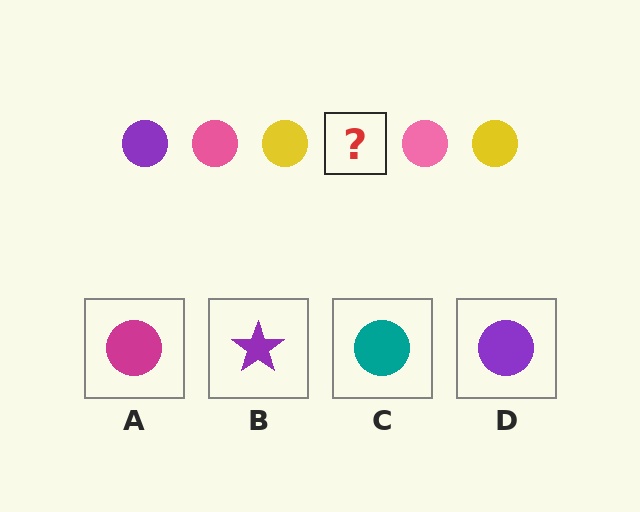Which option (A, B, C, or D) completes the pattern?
D.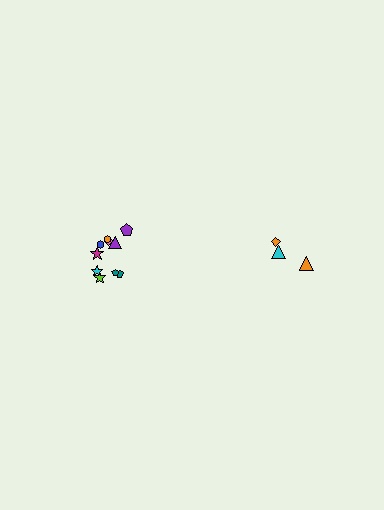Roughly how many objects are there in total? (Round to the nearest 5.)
Roughly 15 objects in total.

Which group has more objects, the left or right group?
The left group.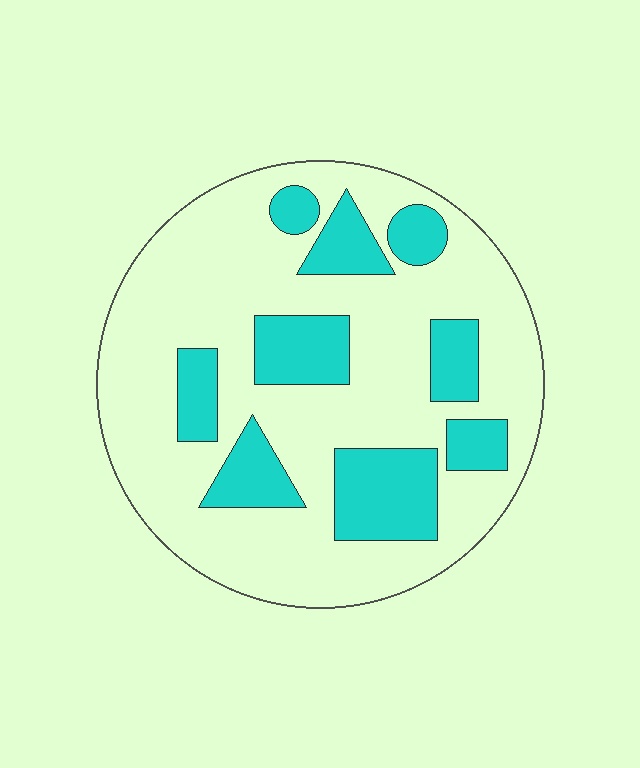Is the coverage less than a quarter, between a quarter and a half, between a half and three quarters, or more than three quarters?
Between a quarter and a half.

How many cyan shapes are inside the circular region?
9.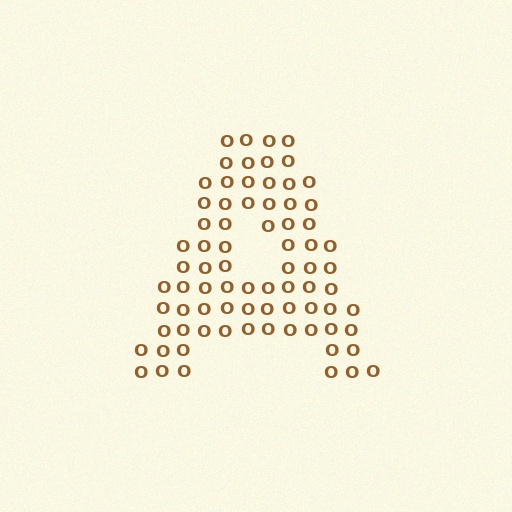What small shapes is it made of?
It is made of small letter O's.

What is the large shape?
The large shape is the letter A.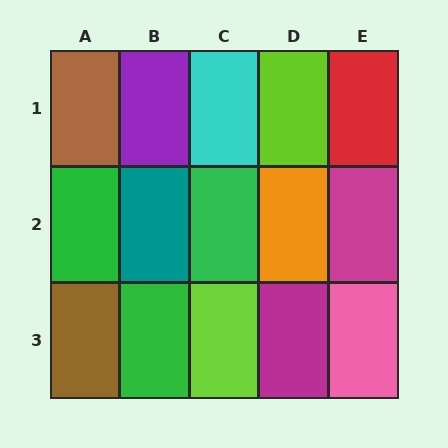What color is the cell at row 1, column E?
Red.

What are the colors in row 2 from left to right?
Green, teal, green, orange, magenta.